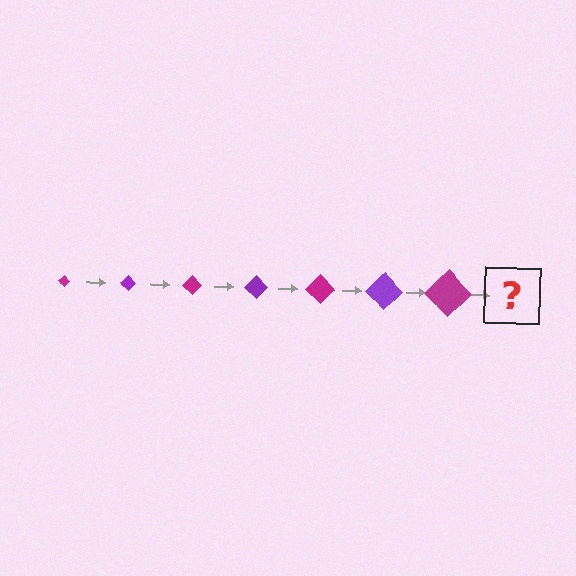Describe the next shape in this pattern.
It should be a purple diamond, larger than the previous one.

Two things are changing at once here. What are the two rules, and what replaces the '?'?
The two rules are that the diamond grows larger each step and the color cycles through magenta and purple. The '?' should be a purple diamond, larger than the previous one.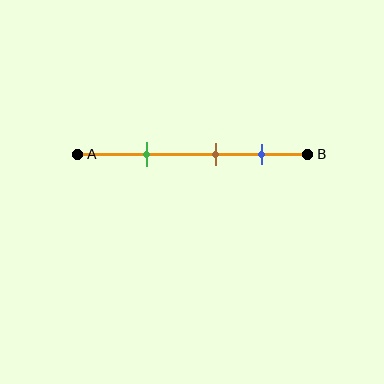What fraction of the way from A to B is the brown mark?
The brown mark is approximately 60% (0.6) of the way from A to B.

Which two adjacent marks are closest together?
The brown and blue marks are the closest adjacent pair.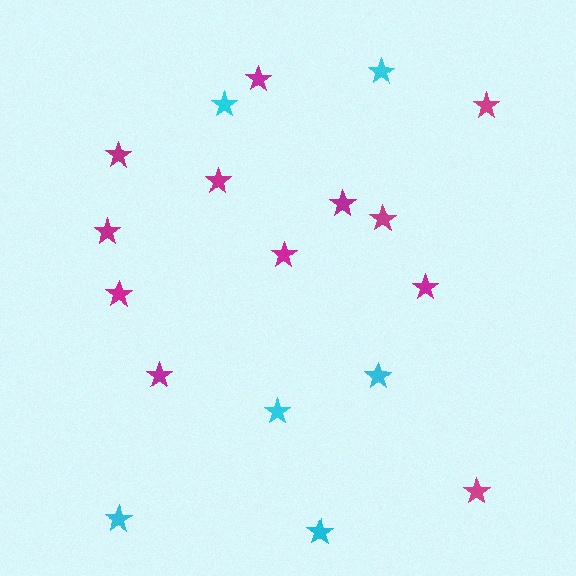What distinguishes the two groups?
There are 2 groups: one group of magenta stars (12) and one group of cyan stars (6).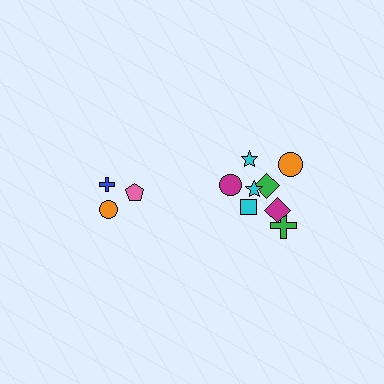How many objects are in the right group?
There are 8 objects.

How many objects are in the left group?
There are 3 objects.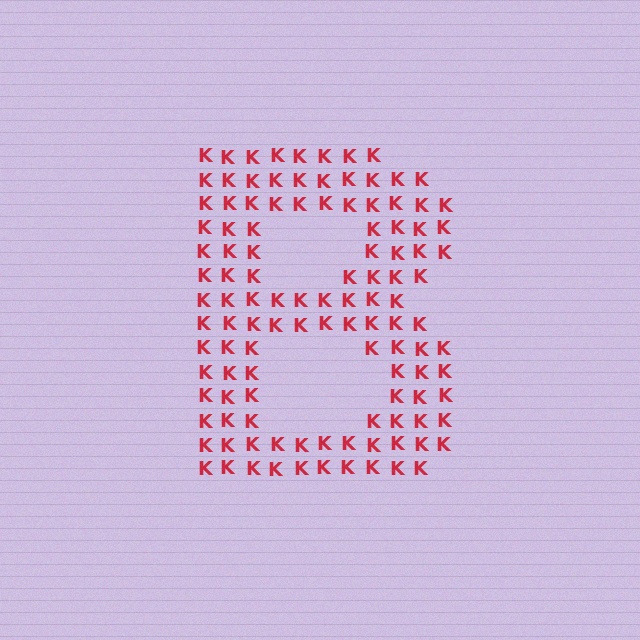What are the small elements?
The small elements are letter K's.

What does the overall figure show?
The overall figure shows the letter B.